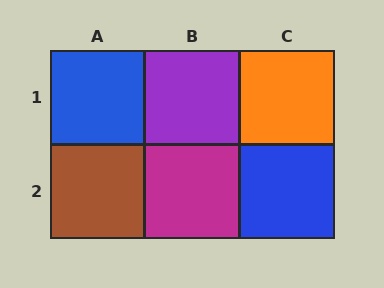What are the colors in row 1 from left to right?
Blue, purple, orange.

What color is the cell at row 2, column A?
Brown.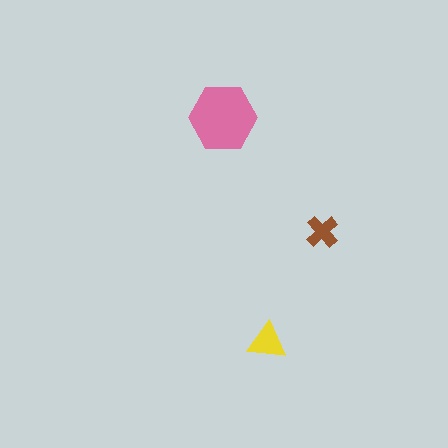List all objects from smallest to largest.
The brown cross, the yellow triangle, the pink hexagon.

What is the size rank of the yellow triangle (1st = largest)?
2nd.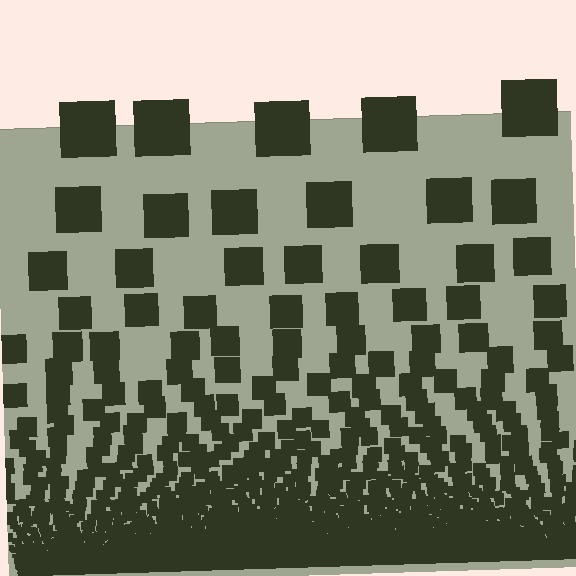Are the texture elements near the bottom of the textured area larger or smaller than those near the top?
Smaller. The gradient is inverted — elements near the bottom are smaller and denser.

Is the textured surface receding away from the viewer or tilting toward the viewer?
The surface appears to tilt toward the viewer. Texture elements get larger and sparser toward the top.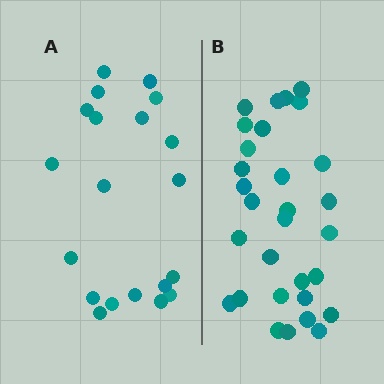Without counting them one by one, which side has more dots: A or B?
Region B (the right region) has more dots.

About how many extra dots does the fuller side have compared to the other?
Region B has roughly 10 or so more dots than region A.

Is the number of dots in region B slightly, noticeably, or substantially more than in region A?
Region B has substantially more. The ratio is roughly 1.5 to 1.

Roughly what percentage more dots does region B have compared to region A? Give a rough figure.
About 50% more.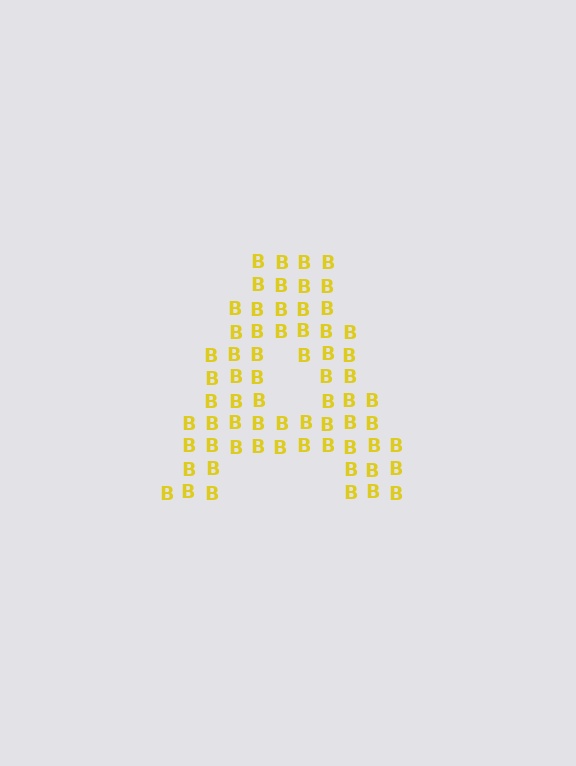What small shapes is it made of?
It is made of small letter B's.